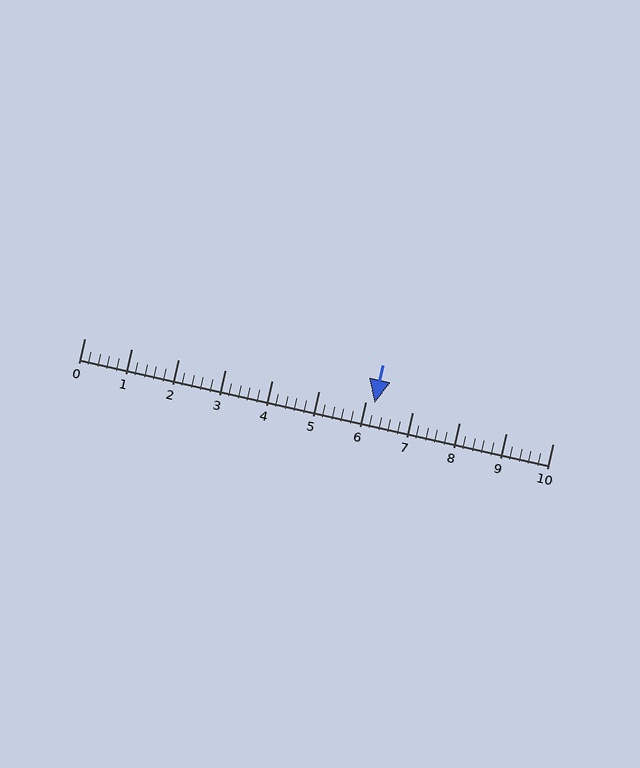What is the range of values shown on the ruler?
The ruler shows values from 0 to 10.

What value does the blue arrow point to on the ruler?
The blue arrow points to approximately 6.2.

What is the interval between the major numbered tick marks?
The major tick marks are spaced 1 units apart.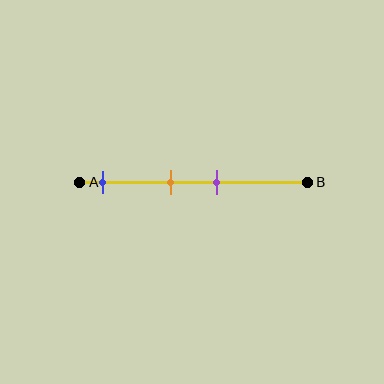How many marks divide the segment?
There are 3 marks dividing the segment.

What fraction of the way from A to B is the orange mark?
The orange mark is approximately 40% (0.4) of the way from A to B.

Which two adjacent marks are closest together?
The orange and purple marks are the closest adjacent pair.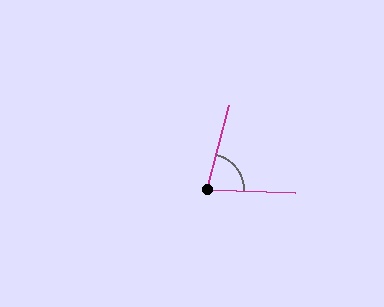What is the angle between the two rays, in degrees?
Approximately 77 degrees.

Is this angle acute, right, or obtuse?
It is acute.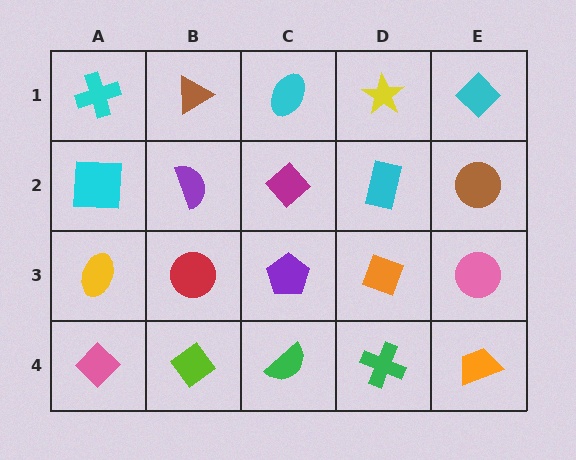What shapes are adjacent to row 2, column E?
A cyan diamond (row 1, column E), a pink circle (row 3, column E), a cyan rectangle (row 2, column D).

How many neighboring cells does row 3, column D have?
4.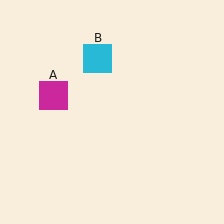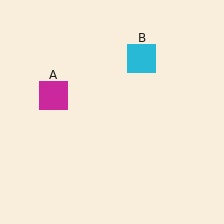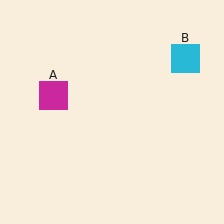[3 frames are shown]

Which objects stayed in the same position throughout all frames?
Magenta square (object A) remained stationary.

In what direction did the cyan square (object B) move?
The cyan square (object B) moved right.